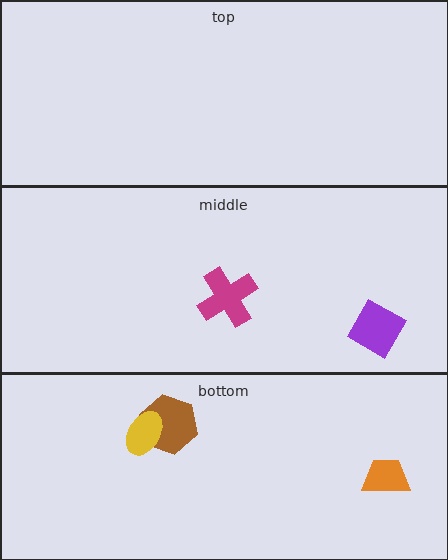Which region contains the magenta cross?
The middle region.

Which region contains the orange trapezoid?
The bottom region.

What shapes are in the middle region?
The magenta cross, the purple diamond.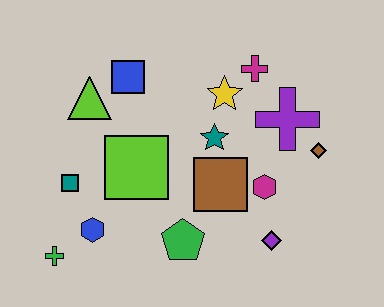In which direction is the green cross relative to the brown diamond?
The green cross is to the left of the brown diamond.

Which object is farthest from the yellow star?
The green cross is farthest from the yellow star.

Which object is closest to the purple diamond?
The magenta hexagon is closest to the purple diamond.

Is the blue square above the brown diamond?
Yes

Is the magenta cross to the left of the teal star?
No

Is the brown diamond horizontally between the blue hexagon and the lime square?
No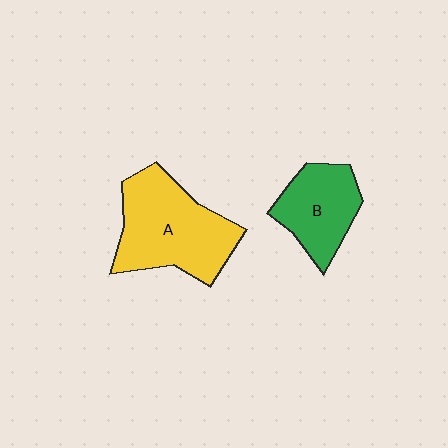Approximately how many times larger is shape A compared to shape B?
Approximately 1.6 times.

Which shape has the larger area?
Shape A (yellow).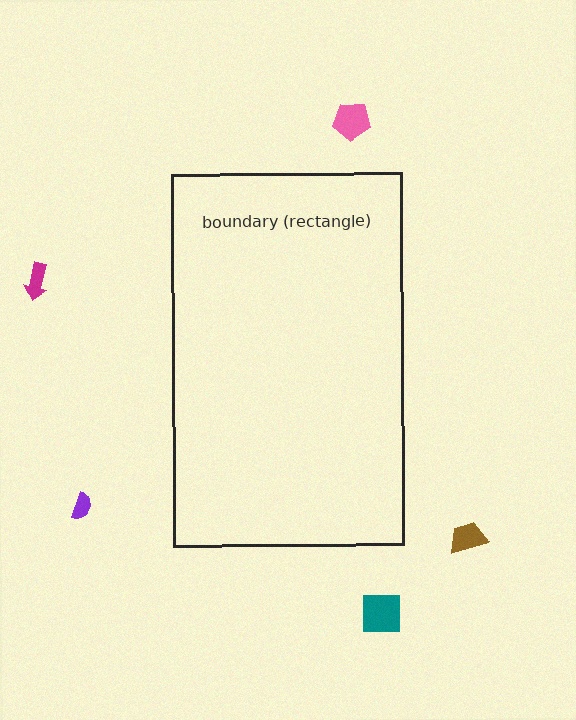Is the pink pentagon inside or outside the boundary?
Outside.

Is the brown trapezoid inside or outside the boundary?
Outside.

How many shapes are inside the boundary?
0 inside, 5 outside.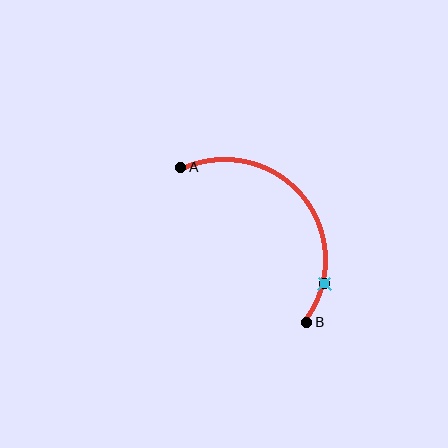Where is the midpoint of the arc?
The arc midpoint is the point on the curve farthest from the straight line joining A and B. It sits above and to the right of that line.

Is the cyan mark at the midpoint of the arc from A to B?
No. The cyan mark lies on the arc but is closer to endpoint B. The arc midpoint would be at the point on the curve equidistant along the arc from both A and B.